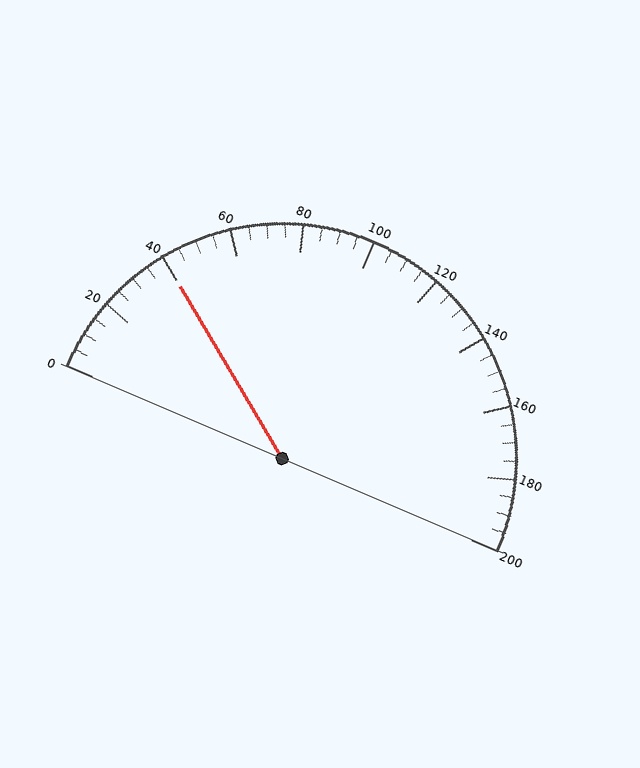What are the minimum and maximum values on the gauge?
The gauge ranges from 0 to 200.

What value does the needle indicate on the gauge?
The needle indicates approximately 40.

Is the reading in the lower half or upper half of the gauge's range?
The reading is in the lower half of the range (0 to 200).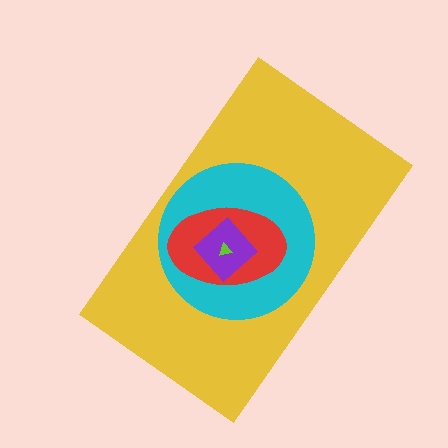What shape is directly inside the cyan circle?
The red ellipse.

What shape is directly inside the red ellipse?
The purple diamond.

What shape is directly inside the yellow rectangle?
The cyan circle.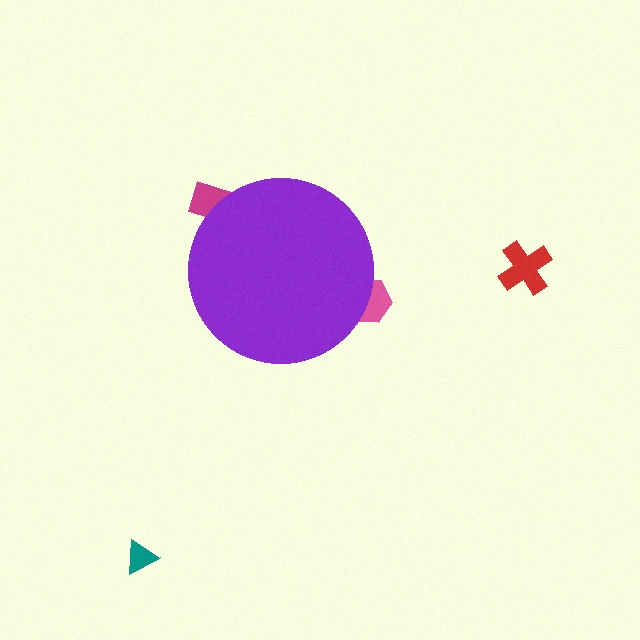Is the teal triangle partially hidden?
No, the teal triangle is fully visible.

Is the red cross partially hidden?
No, the red cross is fully visible.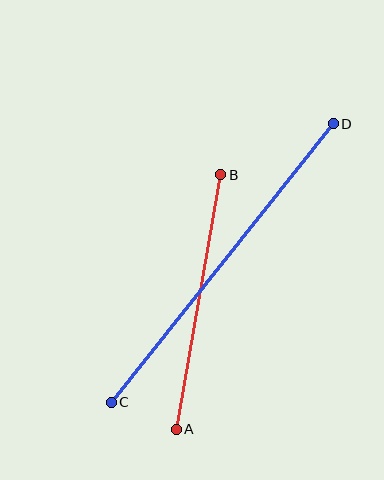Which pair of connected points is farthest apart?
Points C and D are farthest apart.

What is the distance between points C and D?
The distance is approximately 356 pixels.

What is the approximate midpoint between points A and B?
The midpoint is at approximately (198, 302) pixels.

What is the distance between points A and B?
The distance is approximately 258 pixels.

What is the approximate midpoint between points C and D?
The midpoint is at approximately (222, 263) pixels.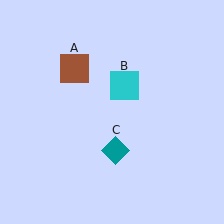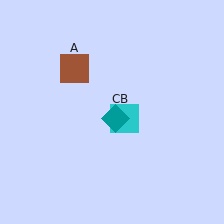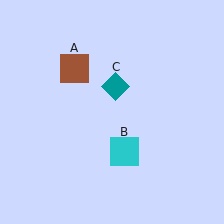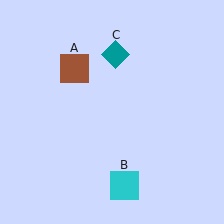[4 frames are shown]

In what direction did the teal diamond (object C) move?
The teal diamond (object C) moved up.